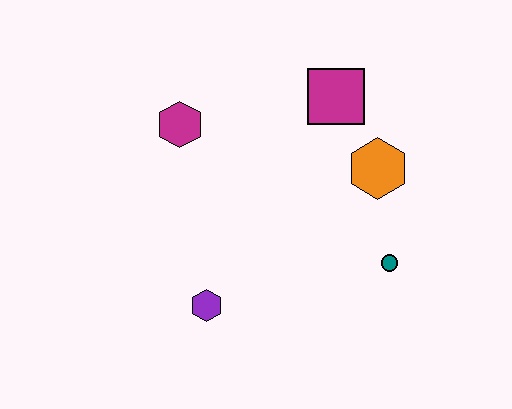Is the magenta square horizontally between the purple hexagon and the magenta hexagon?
No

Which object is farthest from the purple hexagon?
The magenta square is farthest from the purple hexagon.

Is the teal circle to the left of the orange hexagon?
No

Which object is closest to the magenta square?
The orange hexagon is closest to the magenta square.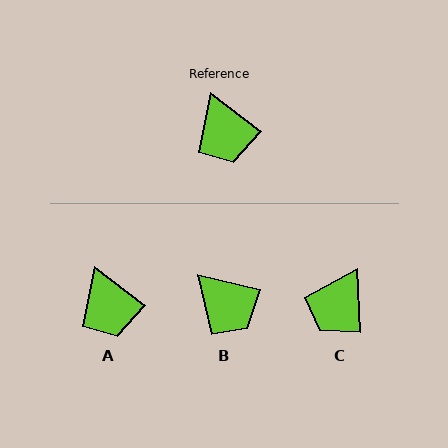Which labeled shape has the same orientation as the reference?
A.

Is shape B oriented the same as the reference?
No, it is off by about 24 degrees.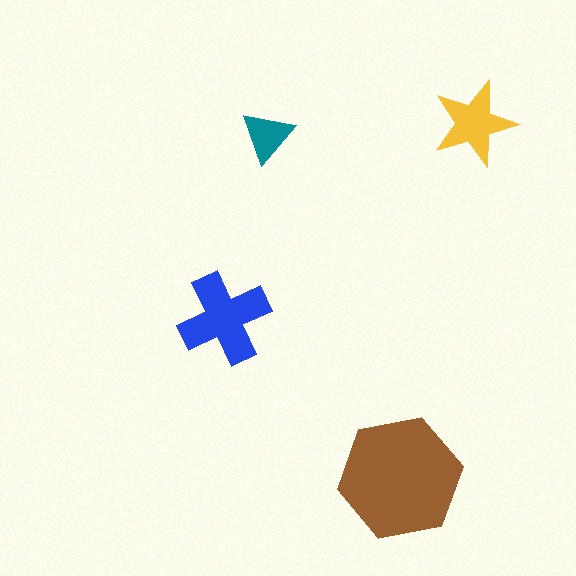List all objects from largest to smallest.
The brown hexagon, the blue cross, the yellow star, the teal triangle.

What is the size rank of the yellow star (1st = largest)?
3rd.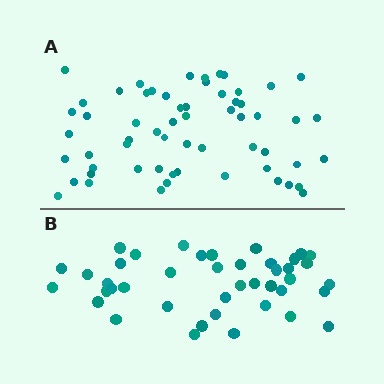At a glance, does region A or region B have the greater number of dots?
Region A (the top region) has more dots.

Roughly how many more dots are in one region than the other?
Region A has approximately 20 more dots than region B.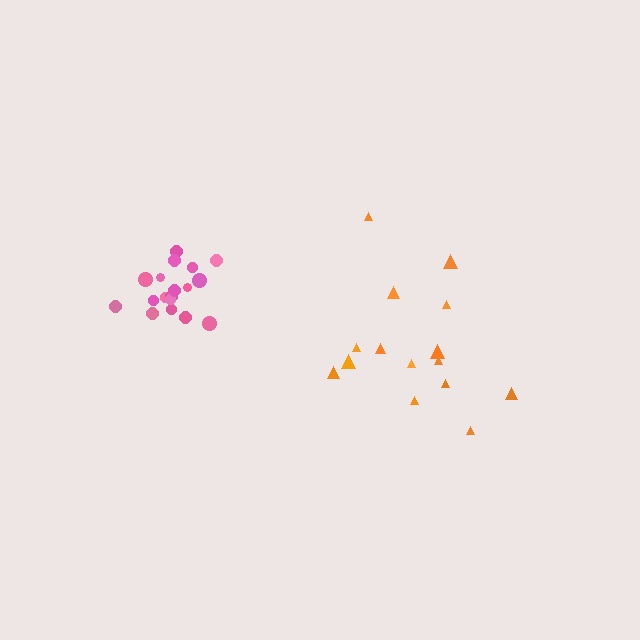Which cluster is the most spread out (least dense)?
Orange.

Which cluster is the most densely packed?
Pink.